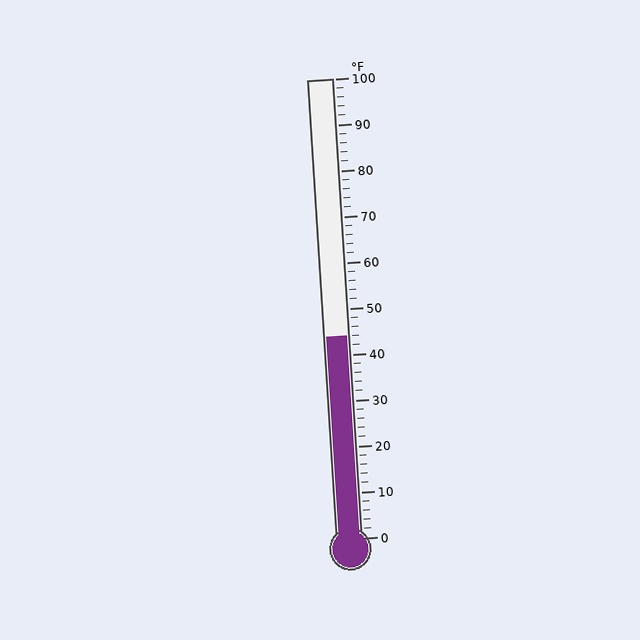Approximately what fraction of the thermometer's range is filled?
The thermometer is filled to approximately 45% of its range.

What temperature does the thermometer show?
The thermometer shows approximately 44°F.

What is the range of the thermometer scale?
The thermometer scale ranges from 0°F to 100°F.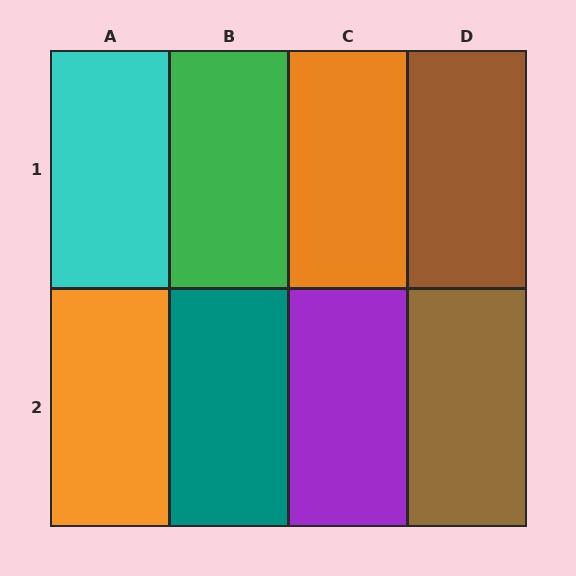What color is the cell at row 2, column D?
Brown.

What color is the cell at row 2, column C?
Purple.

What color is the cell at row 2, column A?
Orange.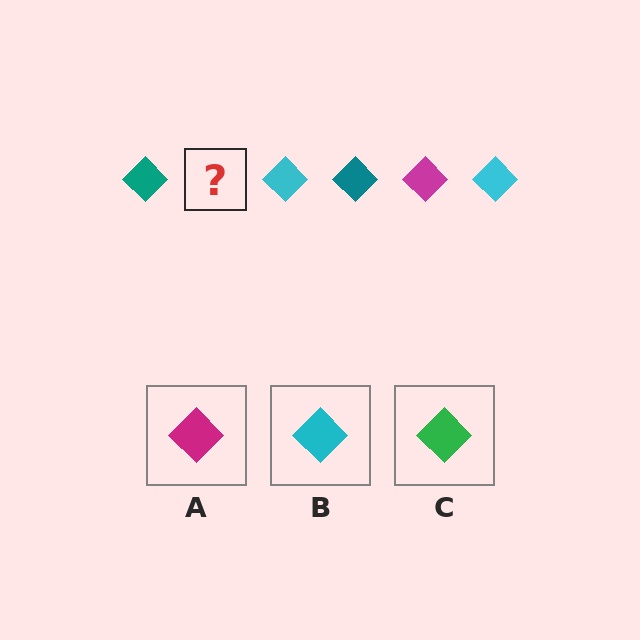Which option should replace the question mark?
Option A.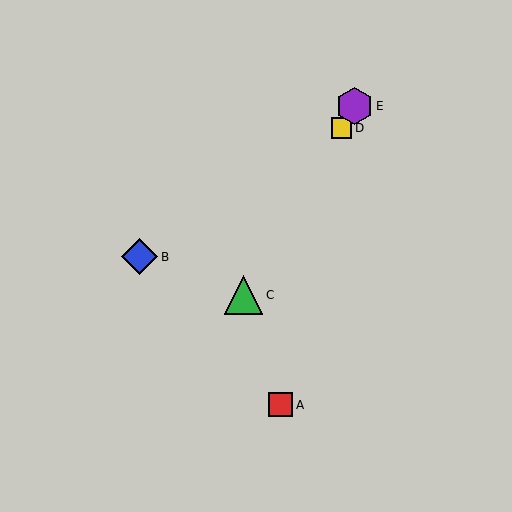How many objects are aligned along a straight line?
3 objects (C, D, E) are aligned along a straight line.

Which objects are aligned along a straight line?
Objects C, D, E are aligned along a straight line.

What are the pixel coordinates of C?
Object C is at (244, 295).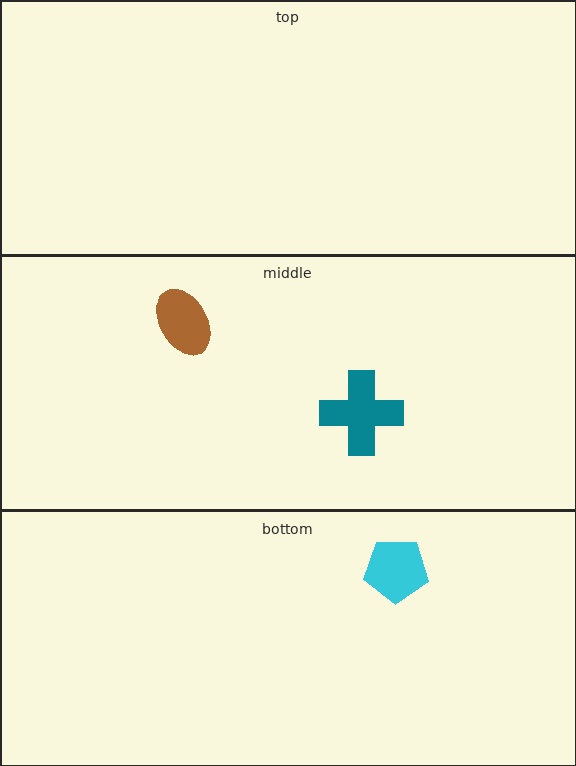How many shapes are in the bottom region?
1.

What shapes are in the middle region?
The teal cross, the brown ellipse.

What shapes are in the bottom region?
The cyan pentagon.